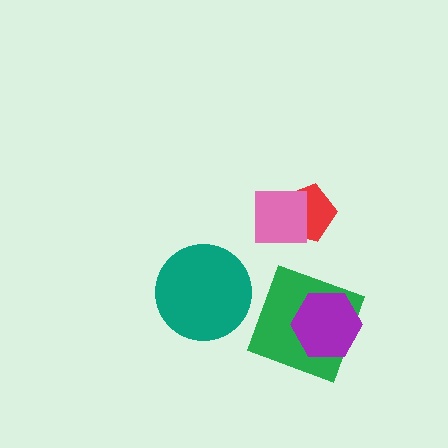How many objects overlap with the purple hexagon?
1 object overlaps with the purple hexagon.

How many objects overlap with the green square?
1 object overlaps with the green square.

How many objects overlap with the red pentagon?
1 object overlaps with the red pentagon.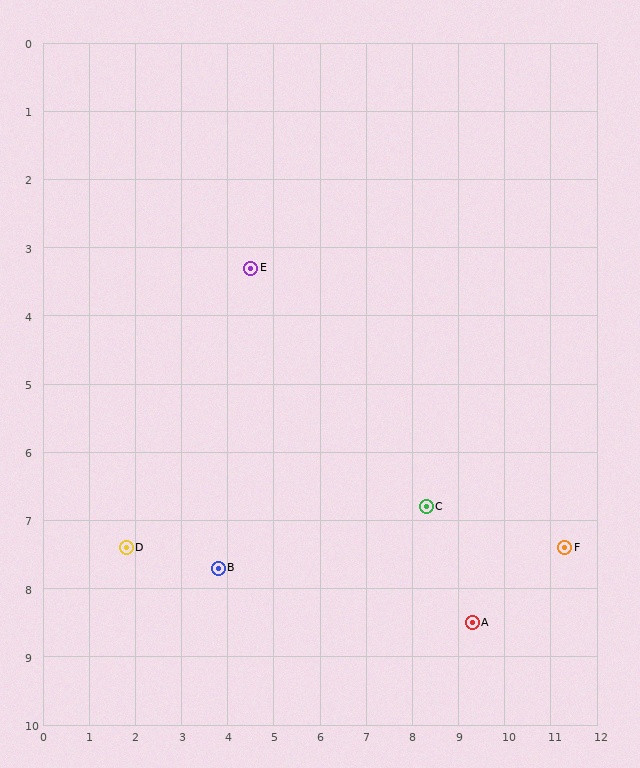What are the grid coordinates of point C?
Point C is at approximately (8.3, 6.8).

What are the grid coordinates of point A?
Point A is at approximately (9.3, 8.5).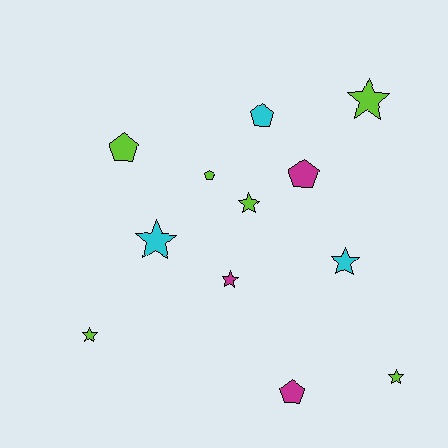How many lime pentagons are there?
There are 2 lime pentagons.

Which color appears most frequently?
Lime, with 6 objects.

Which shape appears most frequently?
Star, with 7 objects.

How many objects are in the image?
There are 12 objects.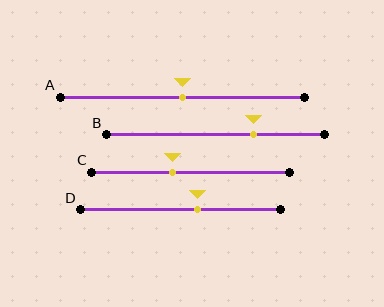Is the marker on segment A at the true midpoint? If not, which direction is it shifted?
Yes, the marker on segment A is at the true midpoint.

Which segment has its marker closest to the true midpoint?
Segment A has its marker closest to the true midpoint.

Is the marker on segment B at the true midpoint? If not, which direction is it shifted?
No, the marker on segment B is shifted to the right by about 17% of the segment length.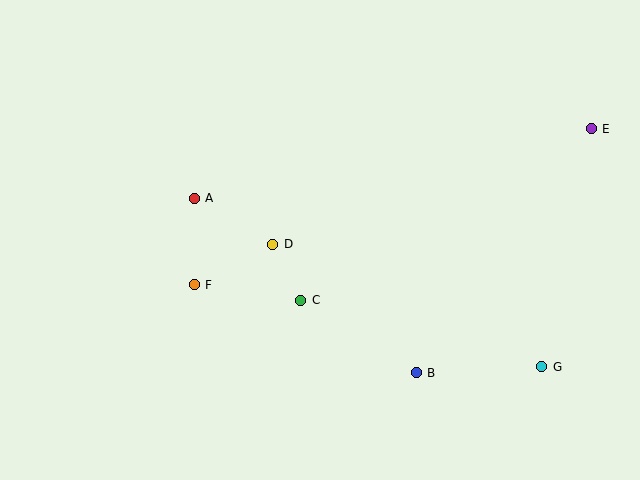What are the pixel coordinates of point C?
Point C is at (301, 300).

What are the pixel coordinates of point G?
Point G is at (542, 367).